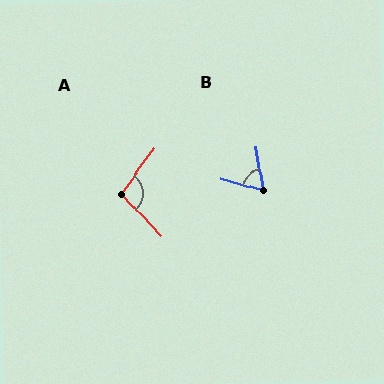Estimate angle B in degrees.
Approximately 65 degrees.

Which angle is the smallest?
B, at approximately 65 degrees.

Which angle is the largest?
A, at approximately 101 degrees.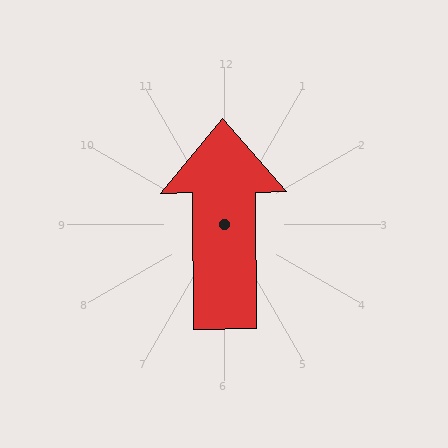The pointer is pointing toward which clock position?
Roughly 12 o'clock.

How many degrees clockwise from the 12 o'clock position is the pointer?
Approximately 359 degrees.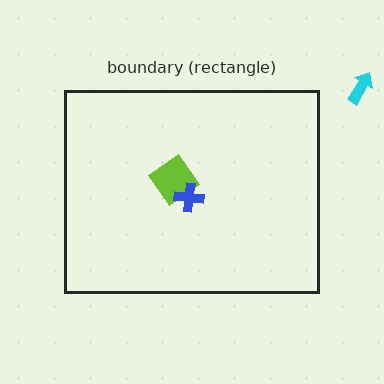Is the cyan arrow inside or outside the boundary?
Outside.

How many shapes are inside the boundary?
2 inside, 1 outside.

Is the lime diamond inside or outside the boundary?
Inside.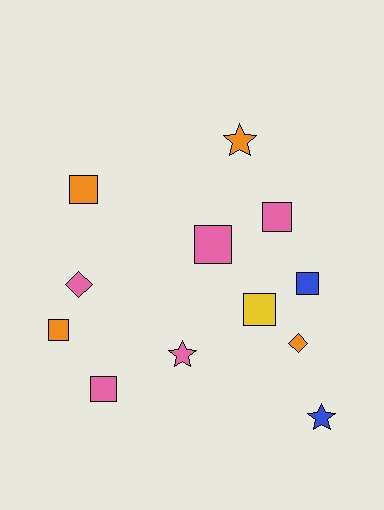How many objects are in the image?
There are 12 objects.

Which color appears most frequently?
Pink, with 5 objects.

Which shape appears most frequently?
Square, with 7 objects.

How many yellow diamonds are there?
There are no yellow diamonds.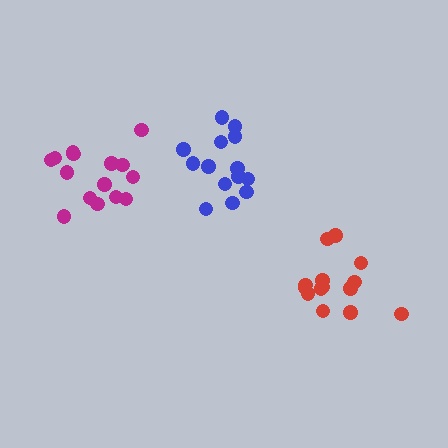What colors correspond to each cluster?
The clusters are colored: magenta, red, blue.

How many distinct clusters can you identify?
There are 3 distinct clusters.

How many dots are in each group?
Group 1: 15 dots, Group 2: 14 dots, Group 3: 14 dots (43 total).